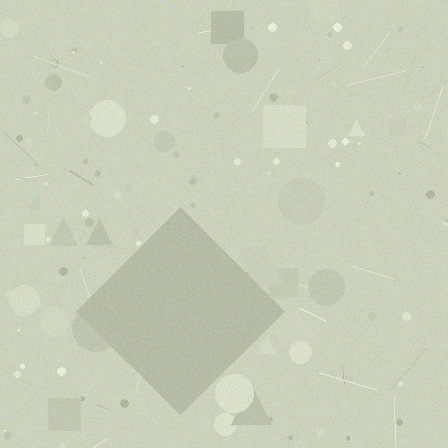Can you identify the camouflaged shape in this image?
The camouflaged shape is a diamond.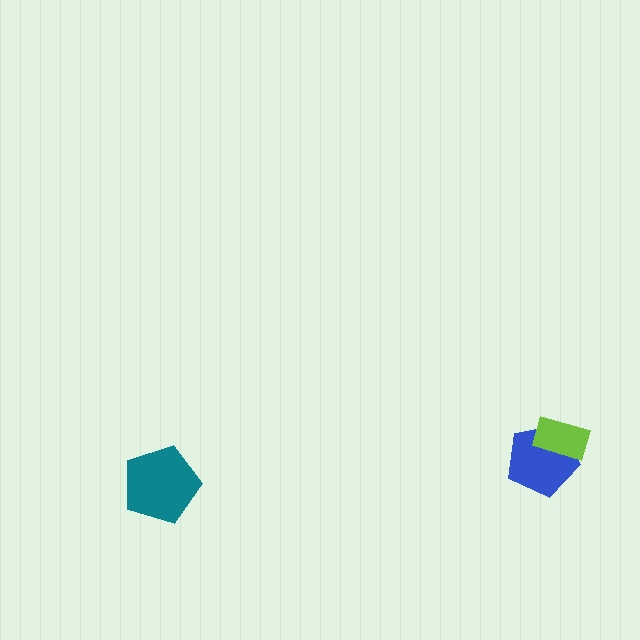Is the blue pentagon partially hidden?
Yes, it is partially covered by another shape.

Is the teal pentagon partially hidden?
No, no other shape covers it.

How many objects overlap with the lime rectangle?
1 object overlaps with the lime rectangle.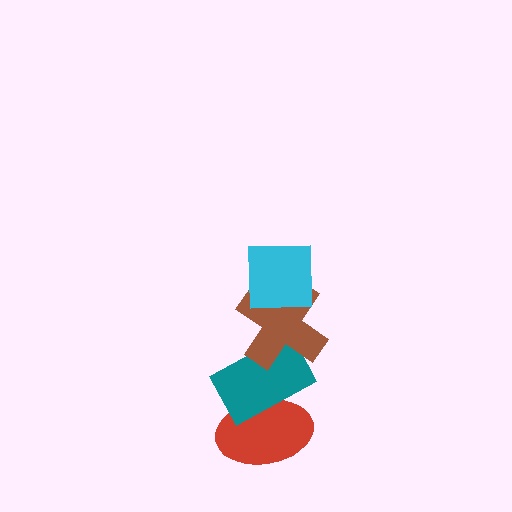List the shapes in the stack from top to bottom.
From top to bottom: the cyan square, the brown cross, the teal rectangle, the red ellipse.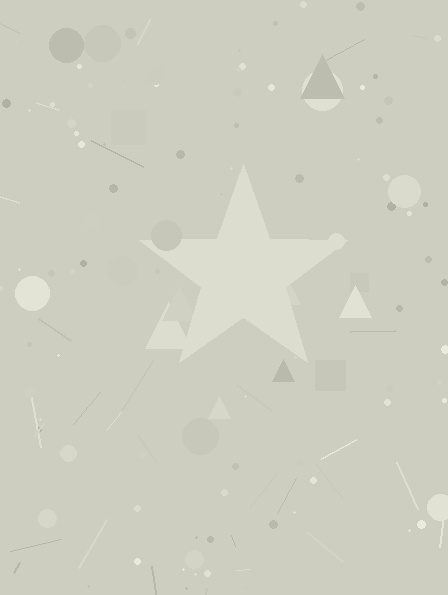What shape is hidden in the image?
A star is hidden in the image.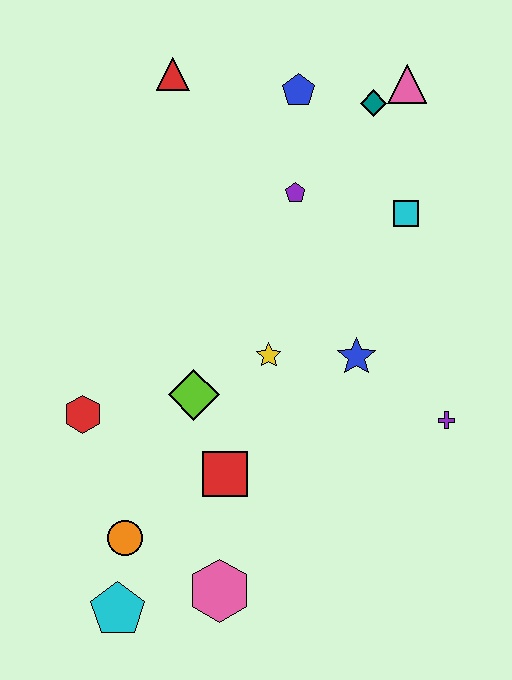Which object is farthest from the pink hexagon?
The pink triangle is farthest from the pink hexagon.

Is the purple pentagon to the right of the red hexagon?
Yes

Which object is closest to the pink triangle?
The teal diamond is closest to the pink triangle.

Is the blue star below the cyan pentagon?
No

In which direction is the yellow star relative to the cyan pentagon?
The yellow star is above the cyan pentagon.